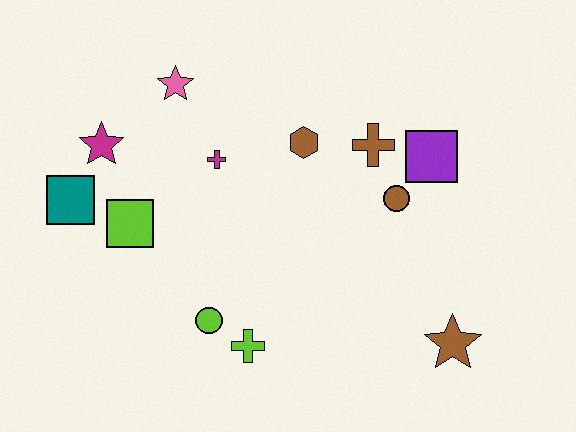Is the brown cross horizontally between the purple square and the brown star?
No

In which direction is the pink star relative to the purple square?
The pink star is to the left of the purple square.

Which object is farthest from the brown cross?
The teal square is farthest from the brown cross.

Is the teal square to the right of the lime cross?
No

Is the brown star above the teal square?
No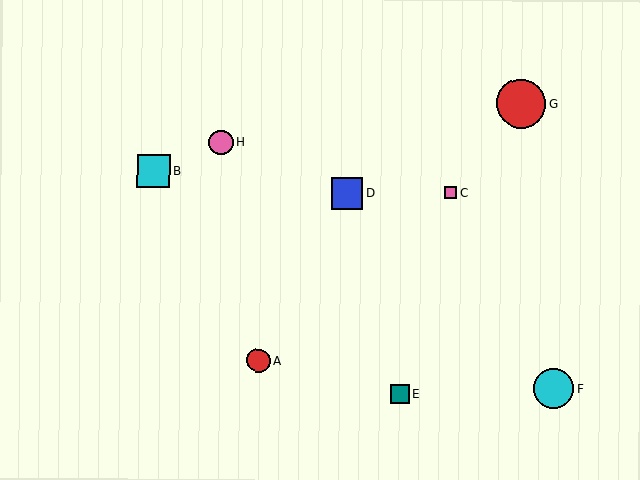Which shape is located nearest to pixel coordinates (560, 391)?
The cyan circle (labeled F) at (553, 388) is nearest to that location.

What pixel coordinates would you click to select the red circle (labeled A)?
Click at (258, 361) to select the red circle A.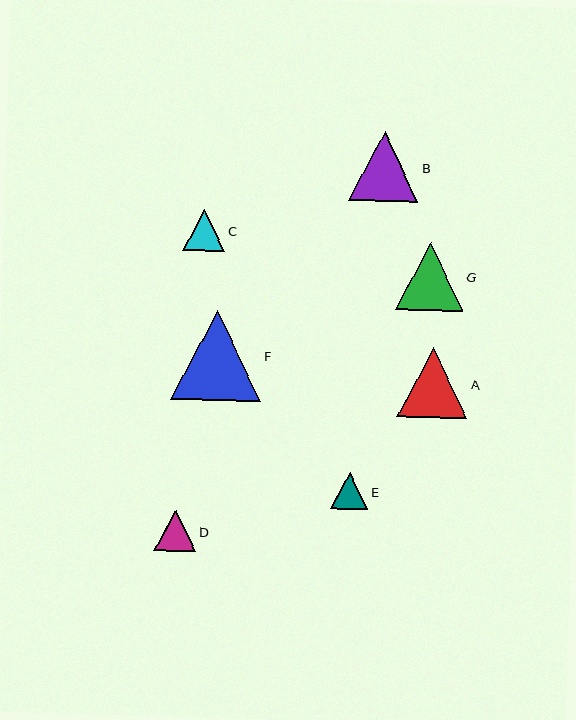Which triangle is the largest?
Triangle F is the largest with a size of approximately 90 pixels.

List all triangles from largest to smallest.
From largest to smallest: F, A, B, G, D, C, E.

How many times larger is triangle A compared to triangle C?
Triangle A is approximately 1.7 times the size of triangle C.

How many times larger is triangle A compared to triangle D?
Triangle A is approximately 1.7 times the size of triangle D.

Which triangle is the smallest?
Triangle E is the smallest with a size of approximately 37 pixels.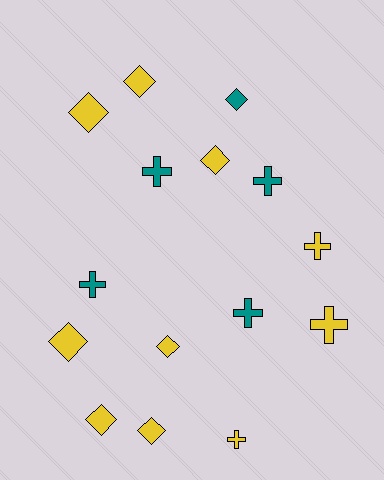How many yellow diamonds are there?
There are 7 yellow diamonds.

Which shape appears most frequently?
Diamond, with 8 objects.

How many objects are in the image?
There are 15 objects.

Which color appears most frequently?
Yellow, with 10 objects.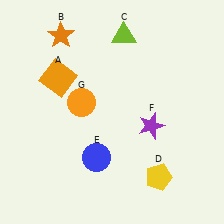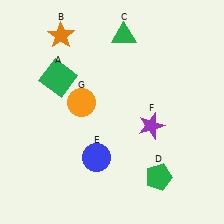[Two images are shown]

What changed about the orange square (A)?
In Image 1, A is orange. In Image 2, it changed to green.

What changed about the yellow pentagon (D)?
In Image 1, D is yellow. In Image 2, it changed to green.